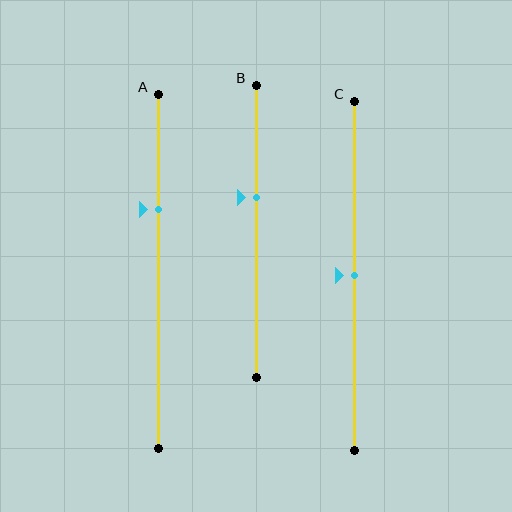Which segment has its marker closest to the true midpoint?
Segment C has its marker closest to the true midpoint.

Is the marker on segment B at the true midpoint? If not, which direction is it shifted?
No, the marker on segment B is shifted upward by about 12% of the segment length.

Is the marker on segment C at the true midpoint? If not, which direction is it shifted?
Yes, the marker on segment C is at the true midpoint.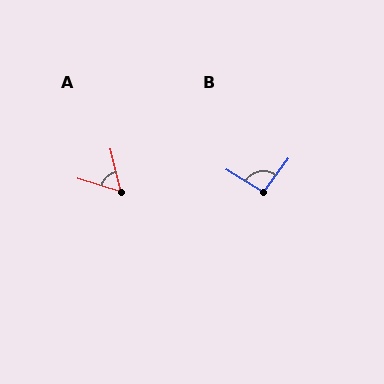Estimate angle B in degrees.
Approximately 95 degrees.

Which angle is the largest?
B, at approximately 95 degrees.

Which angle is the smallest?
A, at approximately 58 degrees.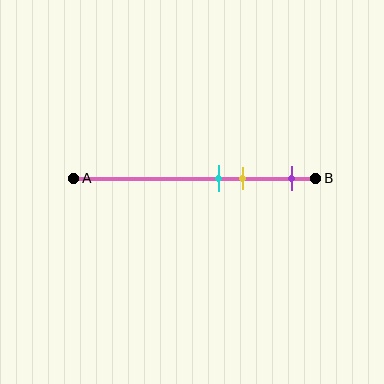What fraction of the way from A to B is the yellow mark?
The yellow mark is approximately 70% (0.7) of the way from A to B.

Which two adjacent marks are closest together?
The cyan and yellow marks are the closest adjacent pair.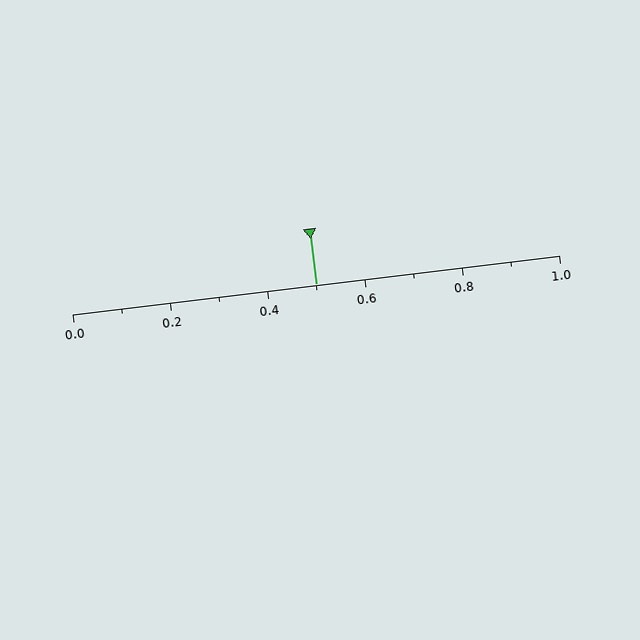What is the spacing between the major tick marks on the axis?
The major ticks are spaced 0.2 apart.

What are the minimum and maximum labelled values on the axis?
The axis runs from 0.0 to 1.0.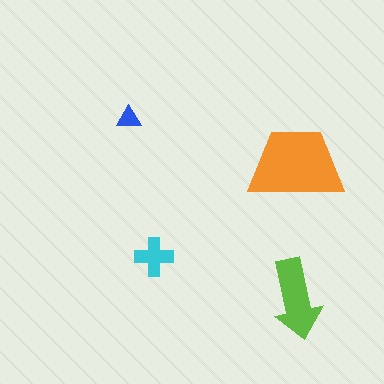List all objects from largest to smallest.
The orange trapezoid, the lime arrow, the cyan cross, the blue triangle.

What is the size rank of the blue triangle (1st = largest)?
4th.